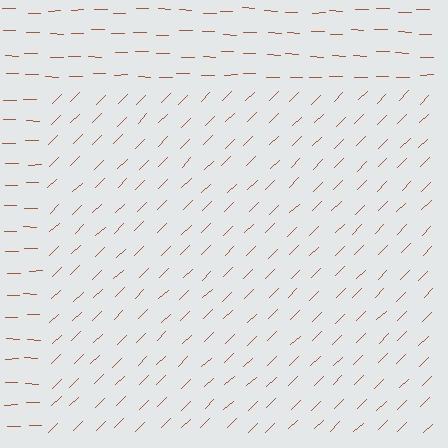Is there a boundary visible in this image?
Yes, there is a texture boundary formed by a change in line orientation.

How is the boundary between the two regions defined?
The boundary is defined purely by a change in line orientation (approximately 45 degrees difference). All lines are the same color and thickness.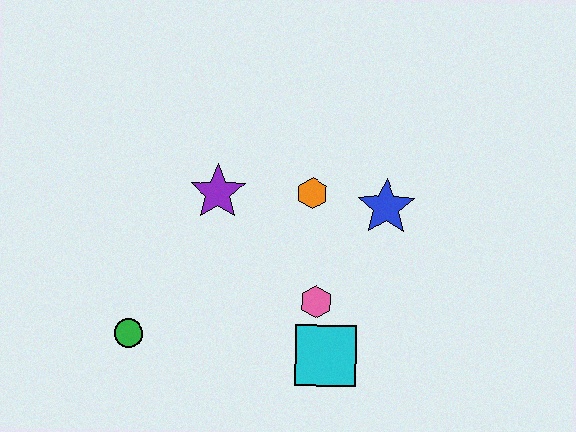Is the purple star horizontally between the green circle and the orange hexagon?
Yes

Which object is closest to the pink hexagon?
The cyan square is closest to the pink hexagon.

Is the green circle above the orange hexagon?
No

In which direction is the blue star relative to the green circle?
The blue star is to the right of the green circle.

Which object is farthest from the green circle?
The blue star is farthest from the green circle.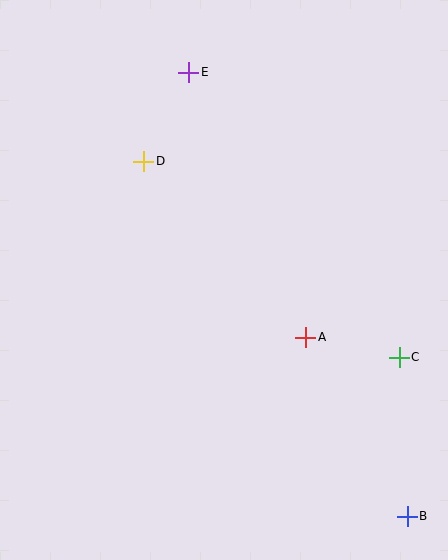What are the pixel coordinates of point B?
Point B is at (407, 516).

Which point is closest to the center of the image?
Point A at (306, 337) is closest to the center.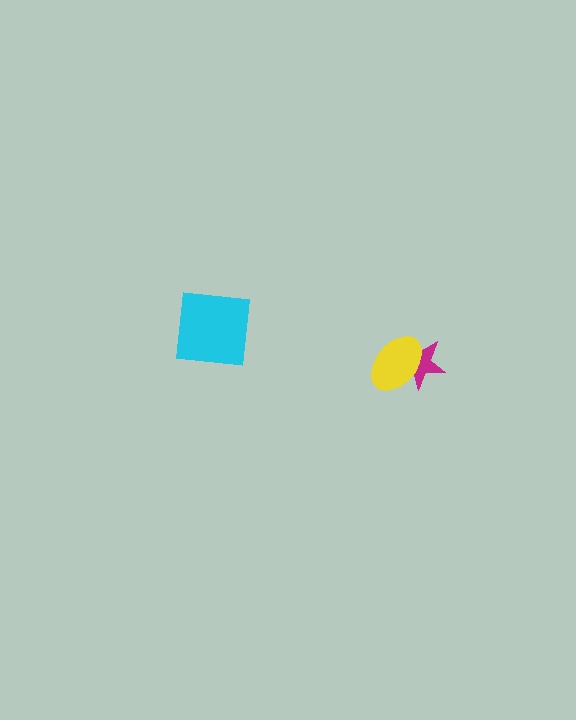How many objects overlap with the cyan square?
0 objects overlap with the cyan square.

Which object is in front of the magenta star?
The yellow ellipse is in front of the magenta star.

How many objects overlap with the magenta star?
1 object overlaps with the magenta star.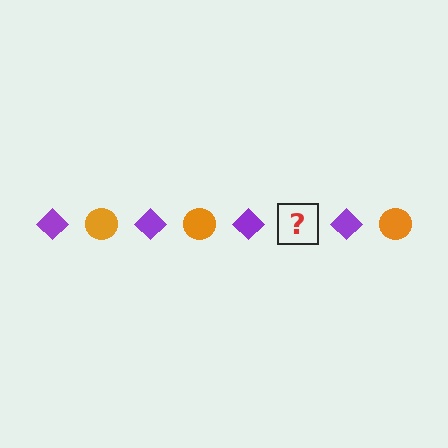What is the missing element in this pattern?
The missing element is an orange circle.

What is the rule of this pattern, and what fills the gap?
The rule is that the pattern alternates between purple diamond and orange circle. The gap should be filled with an orange circle.